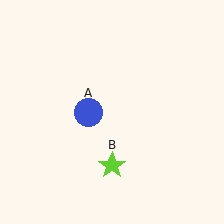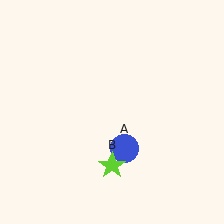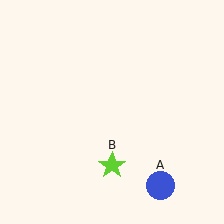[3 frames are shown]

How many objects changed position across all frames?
1 object changed position: blue circle (object A).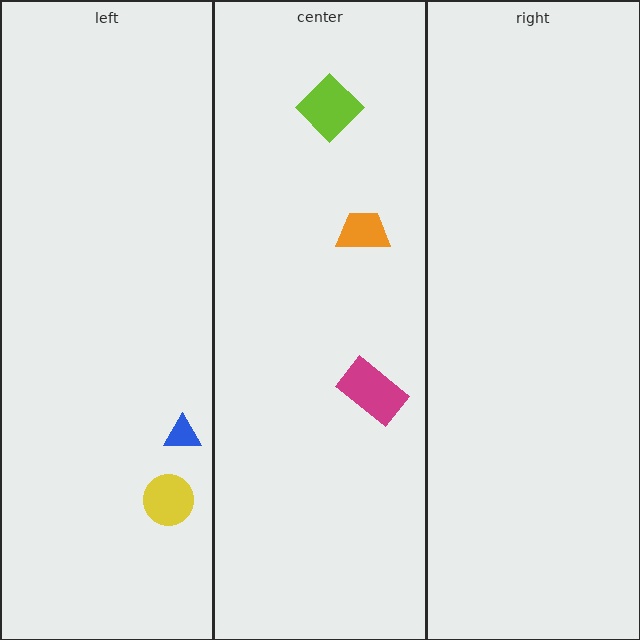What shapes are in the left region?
The yellow circle, the blue triangle.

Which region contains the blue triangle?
The left region.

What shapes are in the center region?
The lime diamond, the magenta rectangle, the orange trapezoid.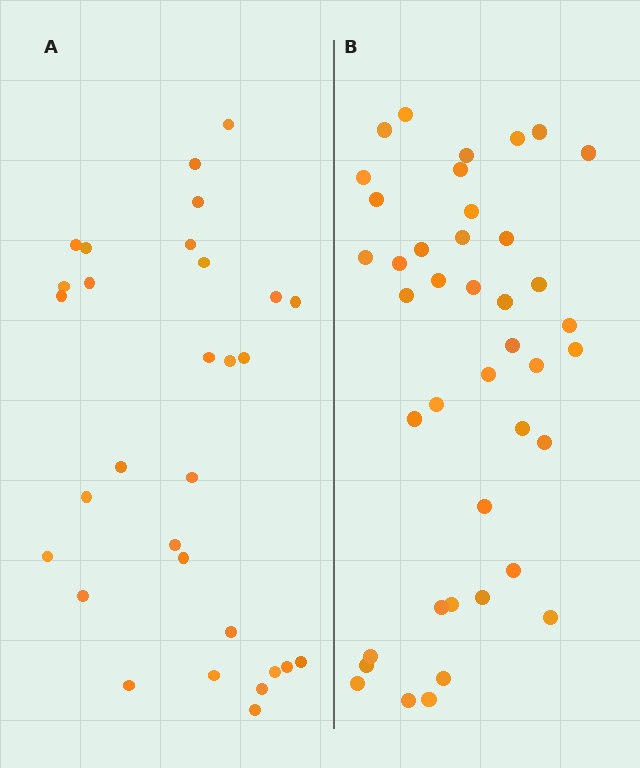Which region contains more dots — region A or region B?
Region B (the right region) has more dots.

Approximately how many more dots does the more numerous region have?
Region B has roughly 12 or so more dots than region A.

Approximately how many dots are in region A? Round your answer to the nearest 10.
About 30 dots.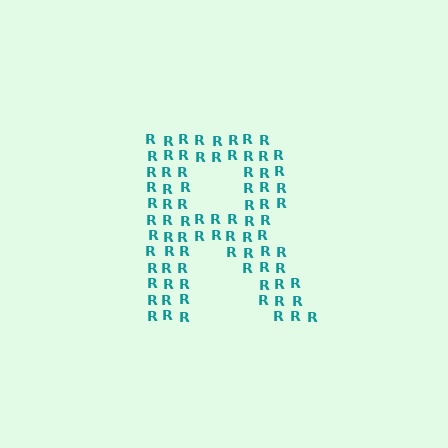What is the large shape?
The large shape is the letter R.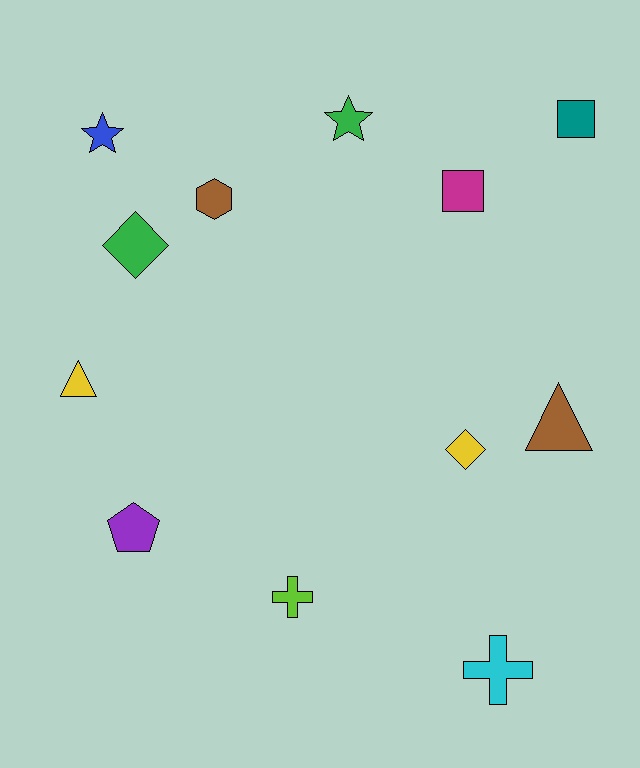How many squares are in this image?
There are 2 squares.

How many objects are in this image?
There are 12 objects.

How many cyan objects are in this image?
There is 1 cyan object.